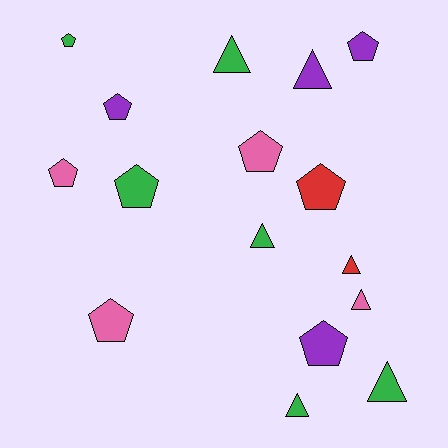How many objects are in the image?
There are 16 objects.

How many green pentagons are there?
There are 2 green pentagons.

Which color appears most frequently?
Green, with 6 objects.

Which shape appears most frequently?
Pentagon, with 9 objects.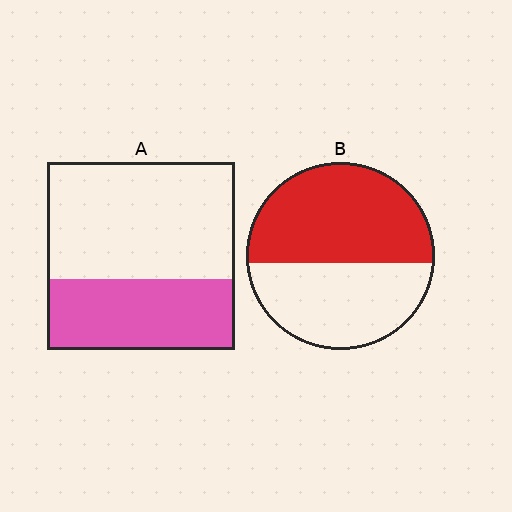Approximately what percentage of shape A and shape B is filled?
A is approximately 40% and B is approximately 55%.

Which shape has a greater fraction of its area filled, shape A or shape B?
Shape B.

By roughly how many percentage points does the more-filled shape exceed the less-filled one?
By roughly 15 percentage points (B over A).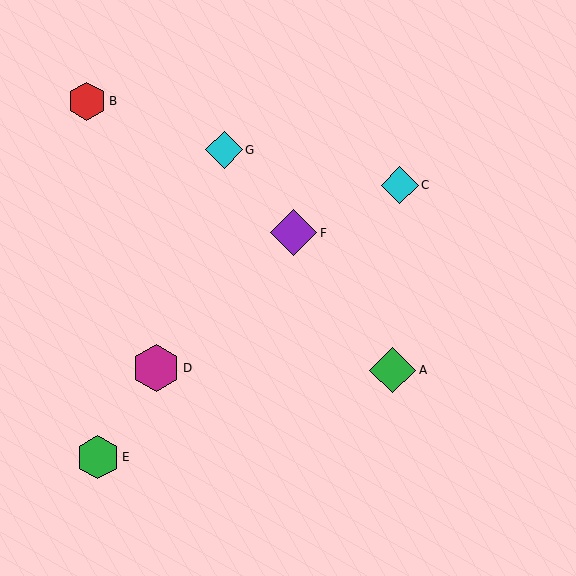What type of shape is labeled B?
Shape B is a red hexagon.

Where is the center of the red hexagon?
The center of the red hexagon is at (87, 101).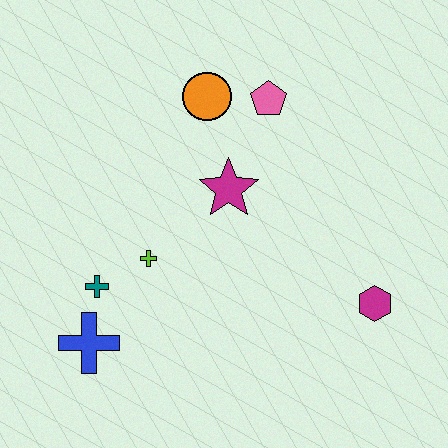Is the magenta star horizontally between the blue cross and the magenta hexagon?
Yes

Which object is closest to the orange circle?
The pink pentagon is closest to the orange circle.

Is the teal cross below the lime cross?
Yes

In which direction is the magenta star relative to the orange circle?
The magenta star is below the orange circle.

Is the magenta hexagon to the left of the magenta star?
No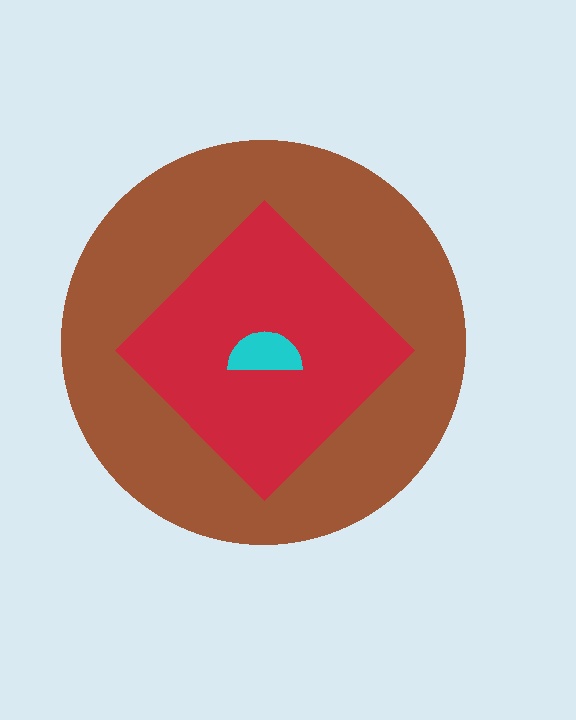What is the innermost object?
The cyan semicircle.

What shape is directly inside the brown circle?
The red diamond.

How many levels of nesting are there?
3.